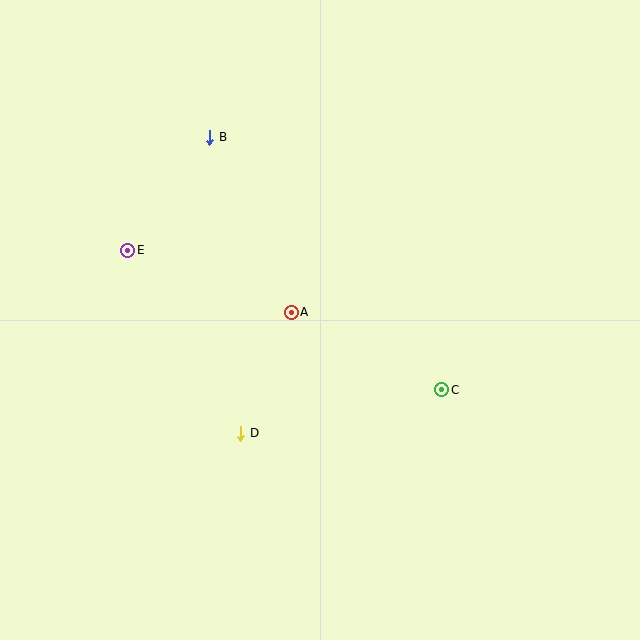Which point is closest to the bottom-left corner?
Point D is closest to the bottom-left corner.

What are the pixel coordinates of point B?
Point B is at (210, 137).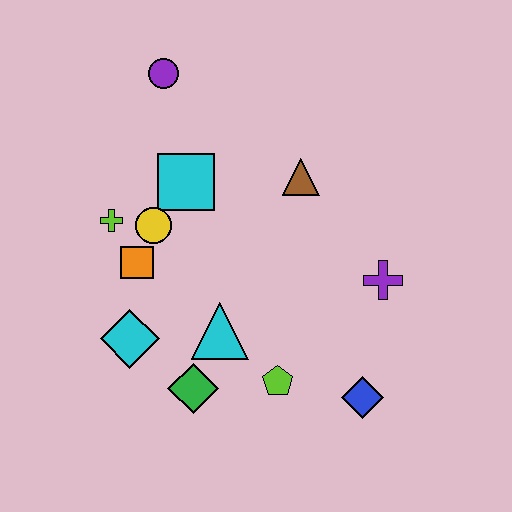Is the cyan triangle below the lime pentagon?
No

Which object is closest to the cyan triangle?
The green diamond is closest to the cyan triangle.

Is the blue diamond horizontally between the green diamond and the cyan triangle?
No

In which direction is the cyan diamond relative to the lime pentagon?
The cyan diamond is to the left of the lime pentagon.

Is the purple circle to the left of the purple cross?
Yes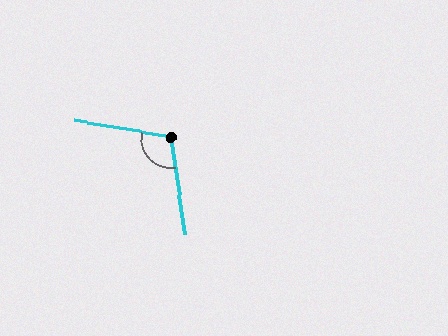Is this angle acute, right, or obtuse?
It is obtuse.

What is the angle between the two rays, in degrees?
Approximately 107 degrees.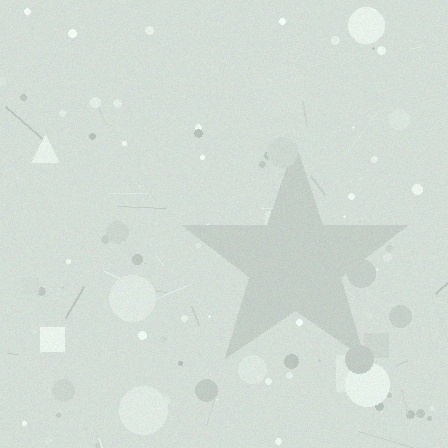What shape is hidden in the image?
A star is hidden in the image.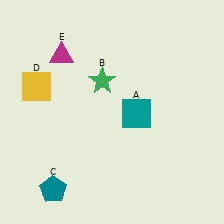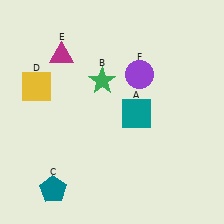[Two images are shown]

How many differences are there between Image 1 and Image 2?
There is 1 difference between the two images.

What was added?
A purple circle (F) was added in Image 2.